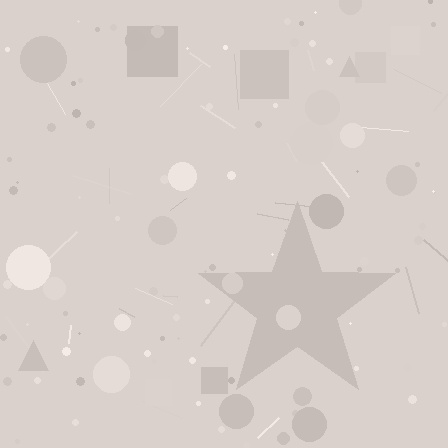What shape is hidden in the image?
A star is hidden in the image.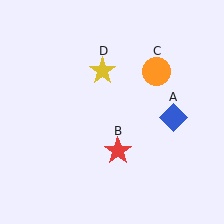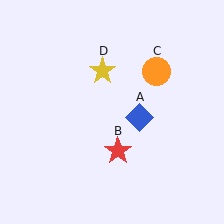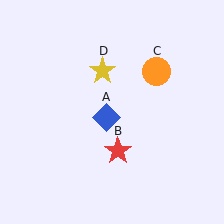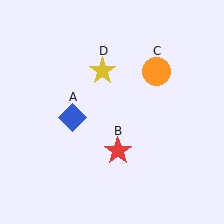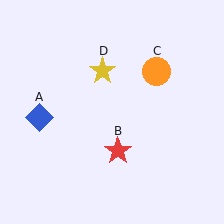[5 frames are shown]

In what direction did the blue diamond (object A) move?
The blue diamond (object A) moved left.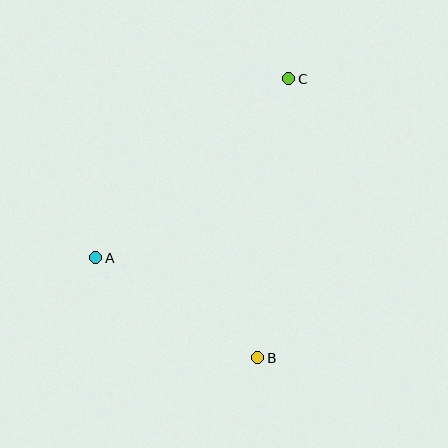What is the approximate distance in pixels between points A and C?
The distance between A and C is approximately 263 pixels.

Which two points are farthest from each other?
Points B and C are farthest from each other.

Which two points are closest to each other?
Points A and B are closest to each other.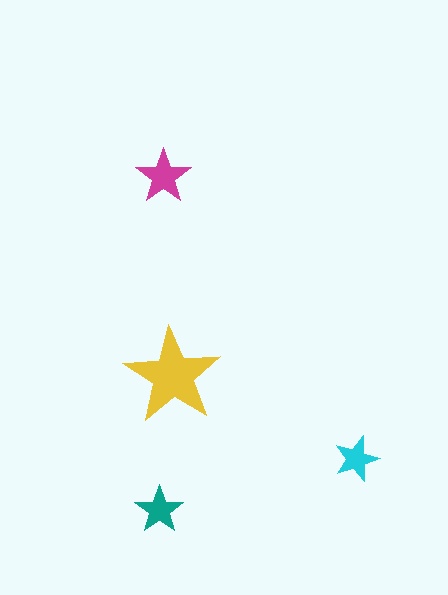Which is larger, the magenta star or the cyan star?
The magenta one.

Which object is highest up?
The magenta star is topmost.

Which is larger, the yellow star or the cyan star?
The yellow one.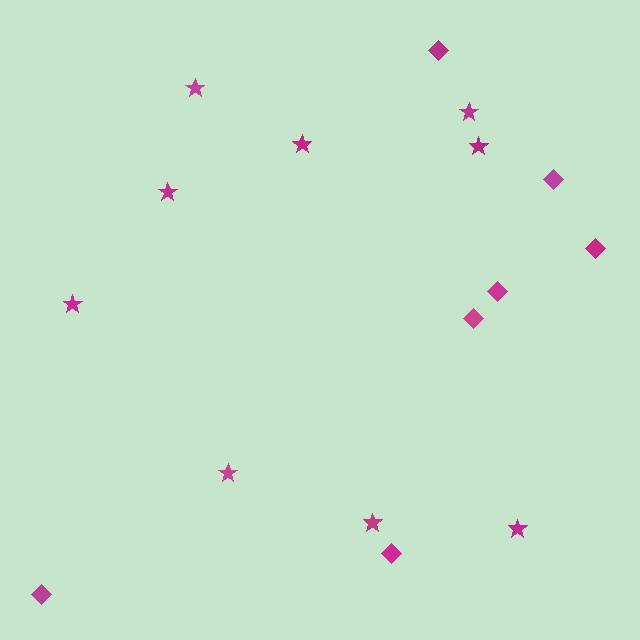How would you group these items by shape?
There are 2 groups: one group of stars (9) and one group of diamonds (7).